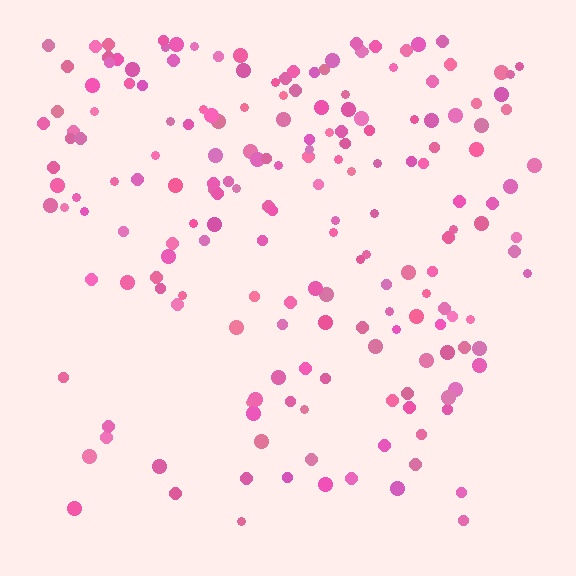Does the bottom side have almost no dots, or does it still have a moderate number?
Still a moderate number, just noticeably fewer than the top.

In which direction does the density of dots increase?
From bottom to top, with the top side densest.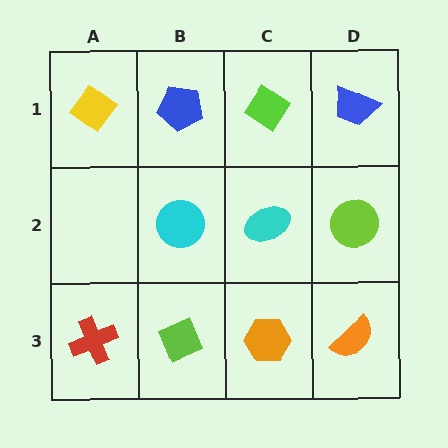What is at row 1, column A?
A yellow diamond.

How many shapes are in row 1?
4 shapes.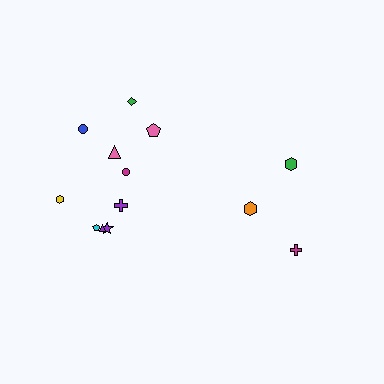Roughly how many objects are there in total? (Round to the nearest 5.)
Roughly 15 objects in total.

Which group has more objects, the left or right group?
The left group.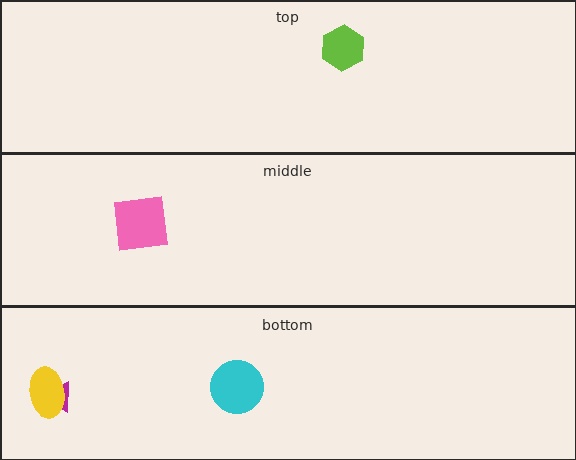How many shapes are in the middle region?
1.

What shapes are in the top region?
The lime hexagon.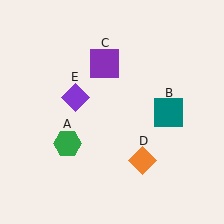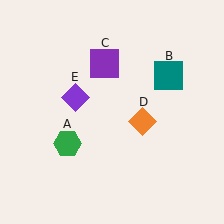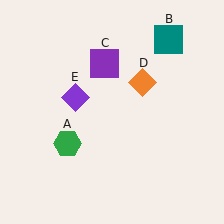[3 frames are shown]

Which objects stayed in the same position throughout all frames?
Green hexagon (object A) and purple square (object C) and purple diamond (object E) remained stationary.